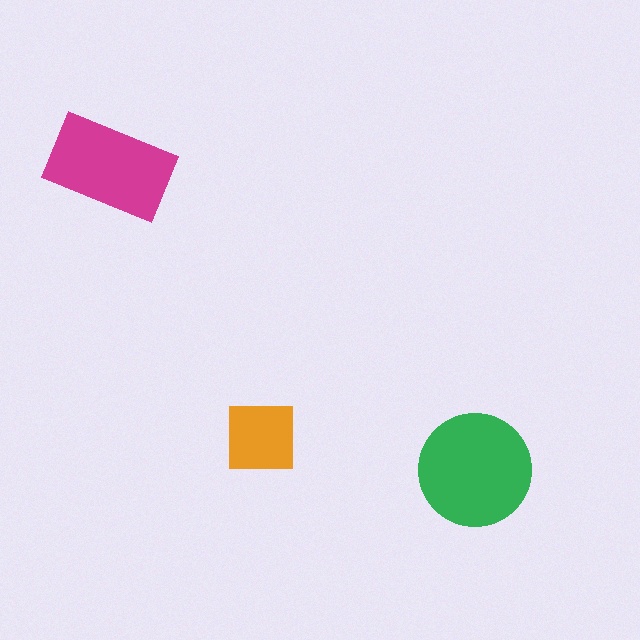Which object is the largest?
The green circle.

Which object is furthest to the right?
The green circle is rightmost.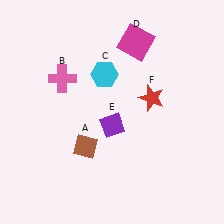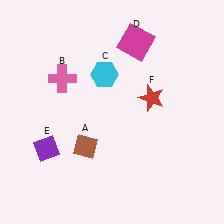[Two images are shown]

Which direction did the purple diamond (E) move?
The purple diamond (E) moved left.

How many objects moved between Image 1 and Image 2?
1 object moved between the two images.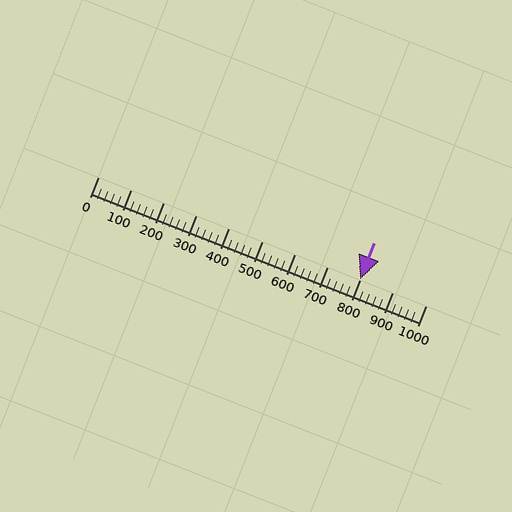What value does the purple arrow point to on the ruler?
The purple arrow points to approximately 800.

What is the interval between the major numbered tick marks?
The major tick marks are spaced 100 units apart.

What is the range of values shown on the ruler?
The ruler shows values from 0 to 1000.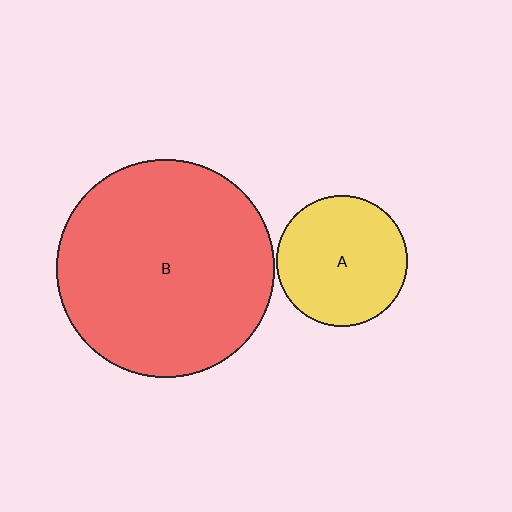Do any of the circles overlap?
No, none of the circles overlap.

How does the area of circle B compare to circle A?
Approximately 2.8 times.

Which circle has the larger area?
Circle B (red).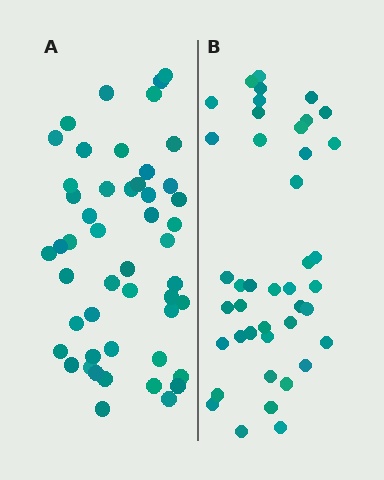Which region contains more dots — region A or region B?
Region A (the left region) has more dots.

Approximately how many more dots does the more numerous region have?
Region A has roughly 8 or so more dots than region B.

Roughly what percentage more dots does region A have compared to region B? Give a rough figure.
About 15% more.